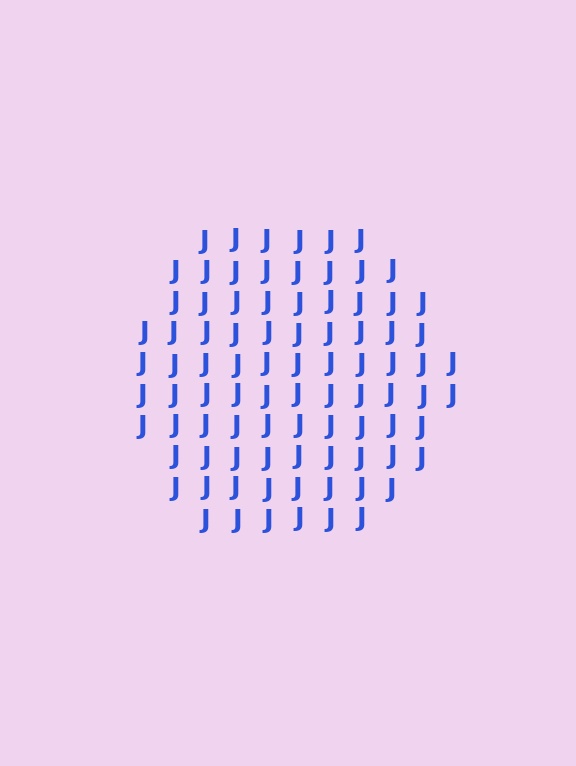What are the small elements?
The small elements are letter J's.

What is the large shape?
The large shape is a hexagon.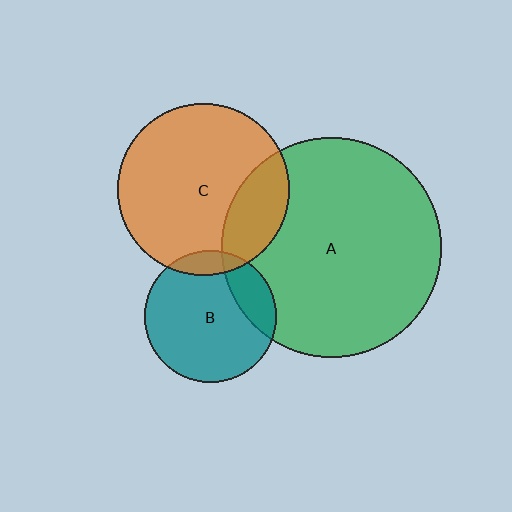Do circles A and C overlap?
Yes.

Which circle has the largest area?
Circle A (green).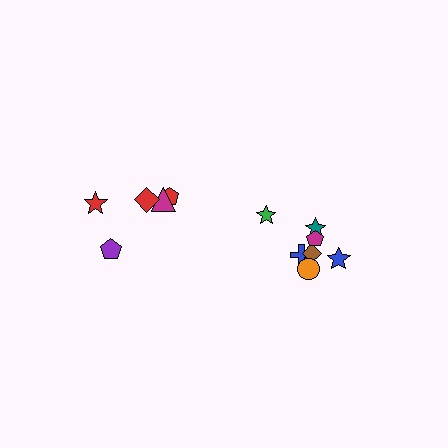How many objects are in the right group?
There are 7 objects.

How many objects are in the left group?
There are 5 objects.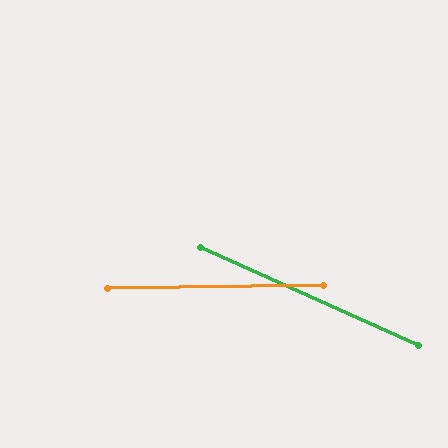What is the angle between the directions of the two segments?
Approximately 25 degrees.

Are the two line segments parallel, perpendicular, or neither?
Neither parallel nor perpendicular — they differ by about 25°.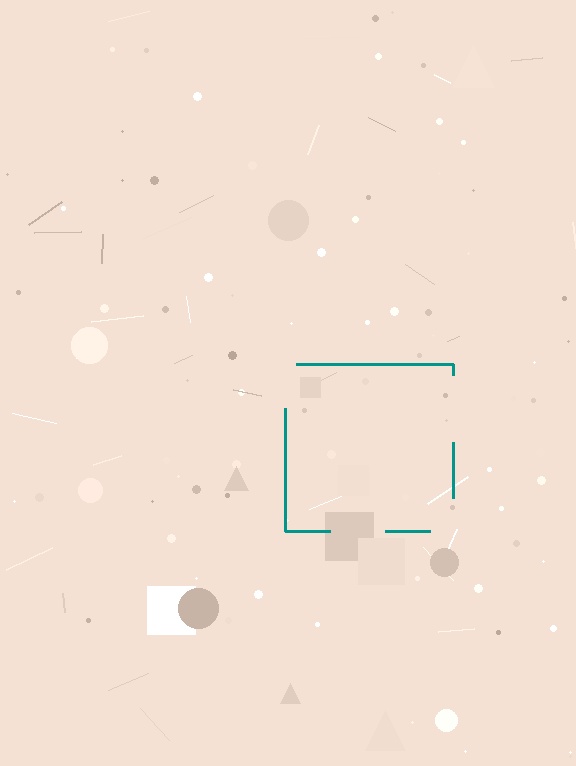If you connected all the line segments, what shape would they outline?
They would outline a square.